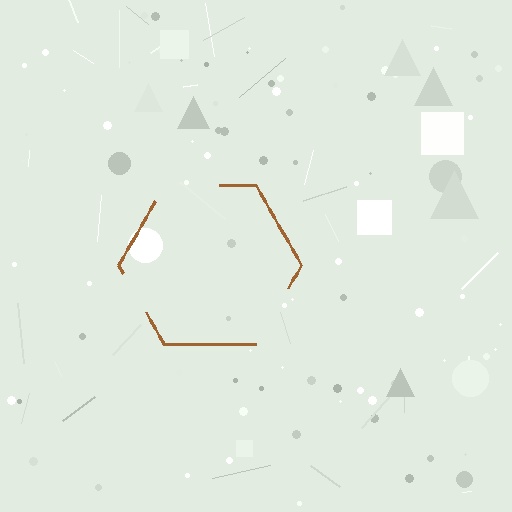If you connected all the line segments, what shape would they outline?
They would outline a hexagon.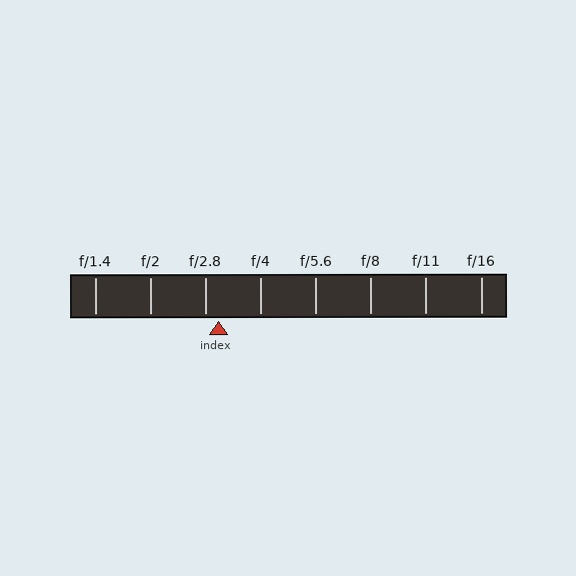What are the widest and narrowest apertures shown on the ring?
The widest aperture shown is f/1.4 and the narrowest is f/16.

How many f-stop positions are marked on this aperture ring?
There are 8 f-stop positions marked.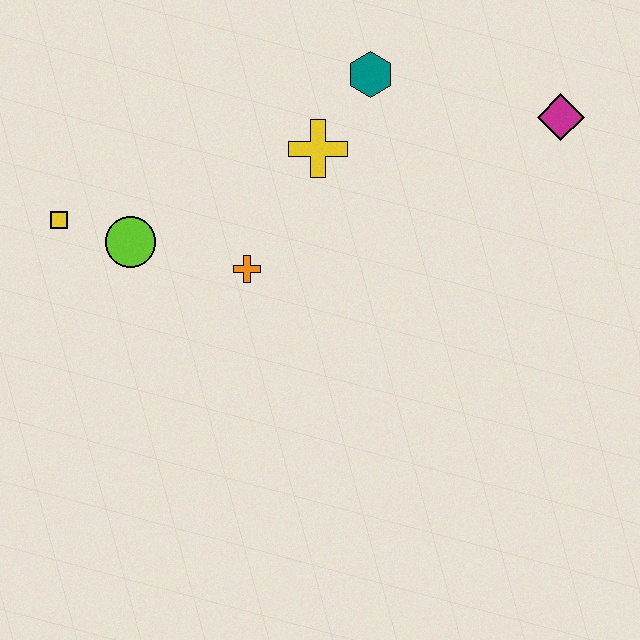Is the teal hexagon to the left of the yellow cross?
No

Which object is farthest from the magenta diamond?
The yellow square is farthest from the magenta diamond.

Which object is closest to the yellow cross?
The teal hexagon is closest to the yellow cross.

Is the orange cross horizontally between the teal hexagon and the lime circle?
Yes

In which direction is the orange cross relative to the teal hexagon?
The orange cross is below the teal hexagon.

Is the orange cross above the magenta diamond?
No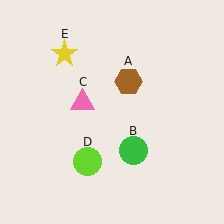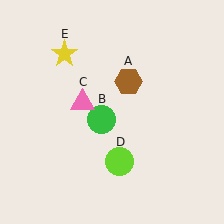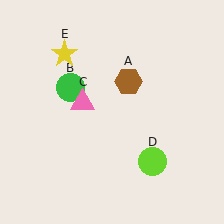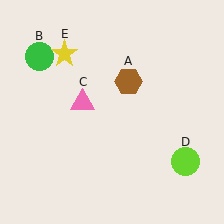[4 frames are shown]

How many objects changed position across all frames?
2 objects changed position: green circle (object B), lime circle (object D).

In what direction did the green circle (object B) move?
The green circle (object B) moved up and to the left.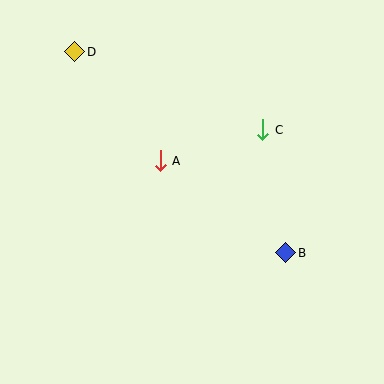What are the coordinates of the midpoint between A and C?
The midpoint between A and C is at (212, 145).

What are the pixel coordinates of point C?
Point C is at (263, 130).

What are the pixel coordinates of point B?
Point B is at (286, 253).